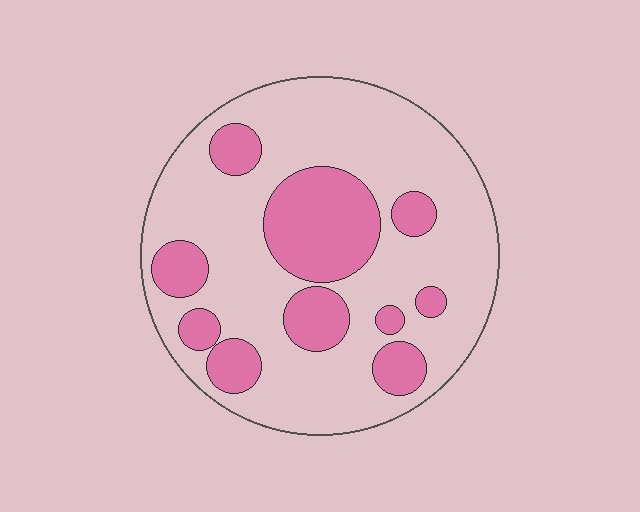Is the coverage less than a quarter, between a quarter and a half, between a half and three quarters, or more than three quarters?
Between a quarter and a half.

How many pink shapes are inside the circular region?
10.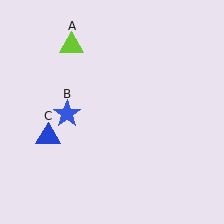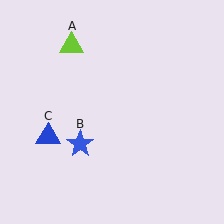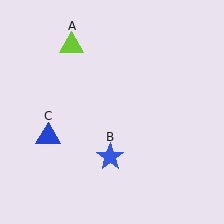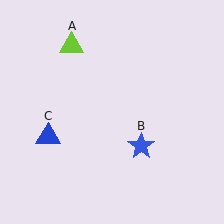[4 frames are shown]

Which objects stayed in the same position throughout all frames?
Lime triangle (object A) and blue triangle (object C) remained stationary.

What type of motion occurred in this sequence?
The blue star (object B) rotated counterclockwise around the center of the scene.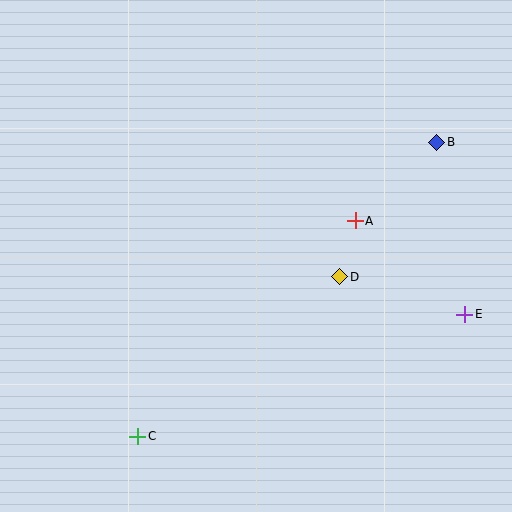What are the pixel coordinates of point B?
Point B is at (437, 142).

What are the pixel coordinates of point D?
Point D is at (340, 277).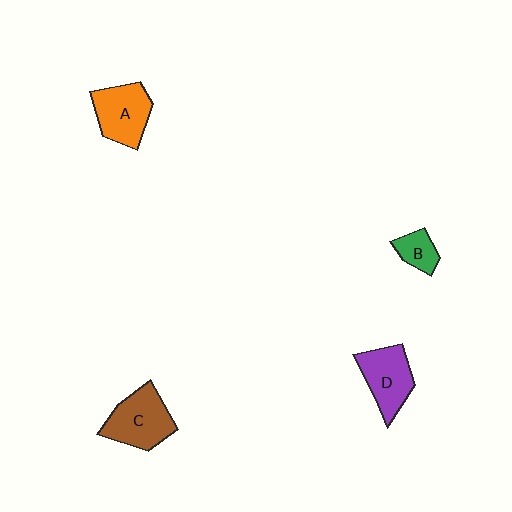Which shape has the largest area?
Shape C (brown).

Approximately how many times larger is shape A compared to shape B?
Approximately 2.1 times.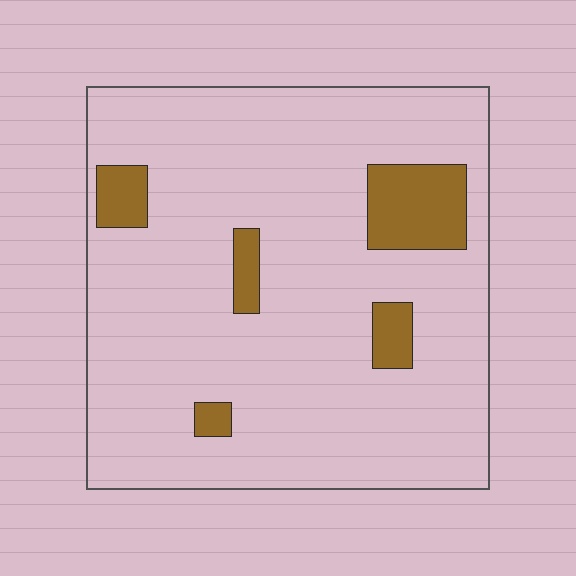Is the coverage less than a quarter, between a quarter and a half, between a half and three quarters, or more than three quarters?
Less than a quarter.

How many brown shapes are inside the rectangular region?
5.